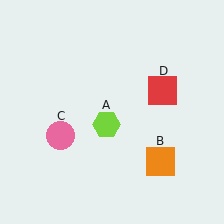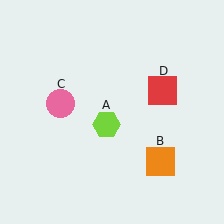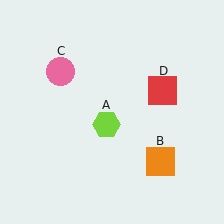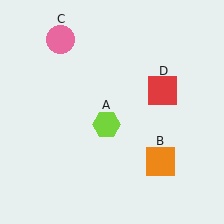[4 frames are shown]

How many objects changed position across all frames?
1 object changed position: pink circle (object C).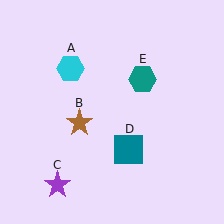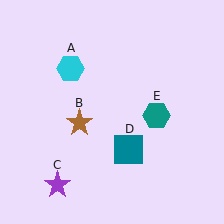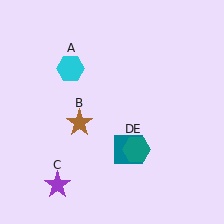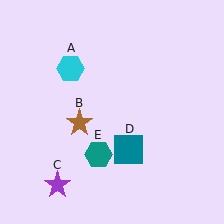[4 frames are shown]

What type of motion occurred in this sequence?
The teal hexagon (object E) rotated clockwise around the center of the scene.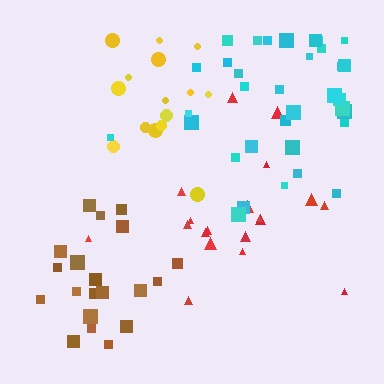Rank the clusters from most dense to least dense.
brown, yellow, cyan, red.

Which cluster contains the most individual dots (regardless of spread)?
Cyan (35).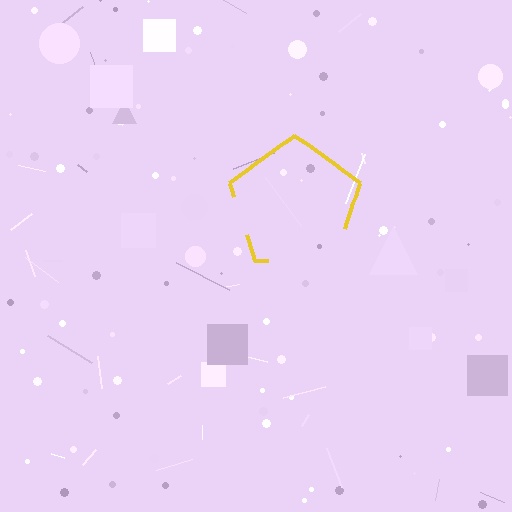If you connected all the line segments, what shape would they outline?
They would outline a pentagon.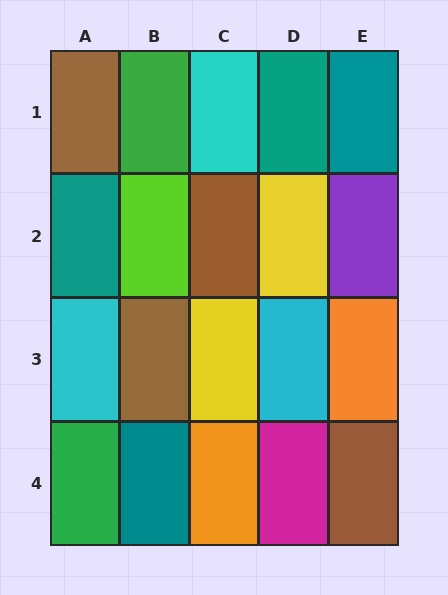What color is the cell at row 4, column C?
Orange.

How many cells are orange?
2 cells are orange.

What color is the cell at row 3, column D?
Cyan.